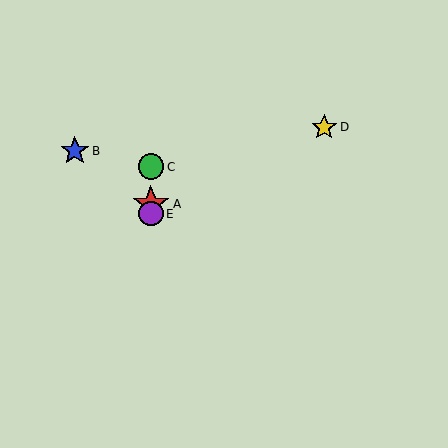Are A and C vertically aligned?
Yes, both are at x≈151.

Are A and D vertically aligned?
No, A is at x≈151 and D is at x≈324.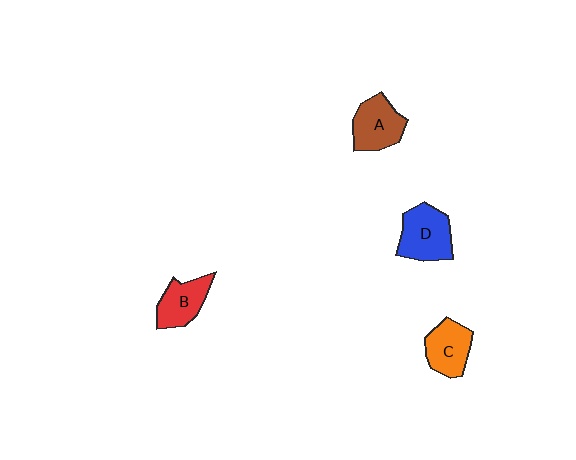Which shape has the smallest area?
Shape B (red).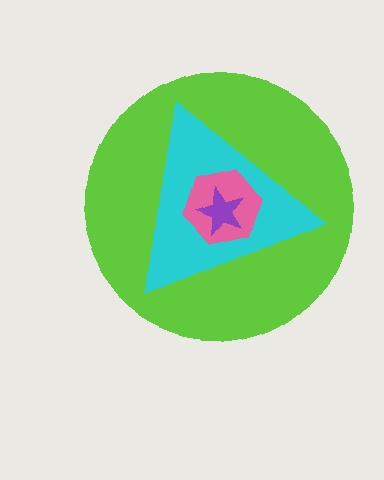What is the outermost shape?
The lime circle.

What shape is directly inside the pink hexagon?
The purple star.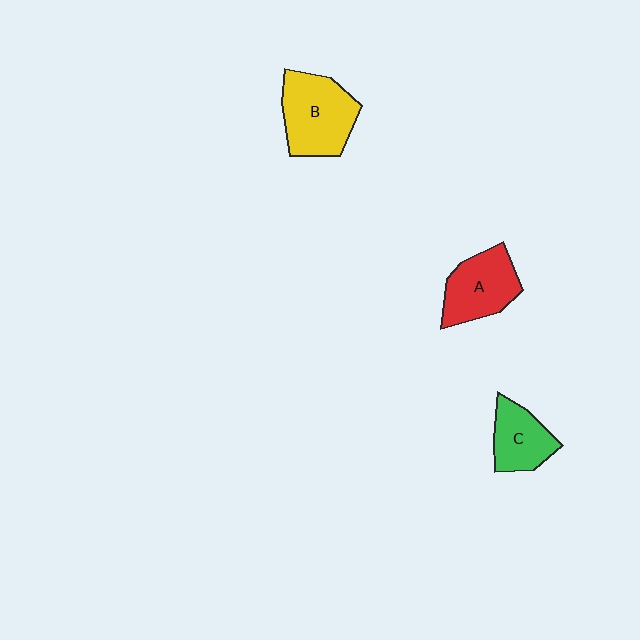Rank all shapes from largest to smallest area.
From largest to smallest: B (yellow), A (red), C (green).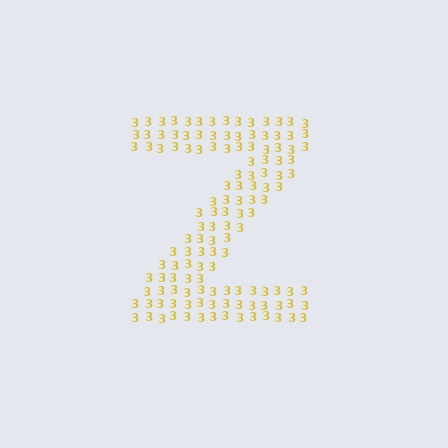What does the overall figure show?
The overall figure shows the letter Z.